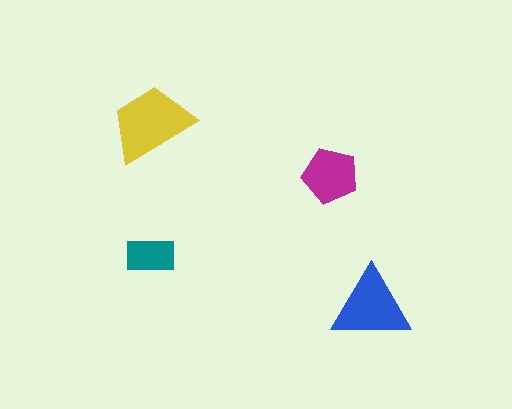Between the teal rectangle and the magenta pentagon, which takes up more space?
The magenta pentagon.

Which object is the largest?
The yellow trapezoid.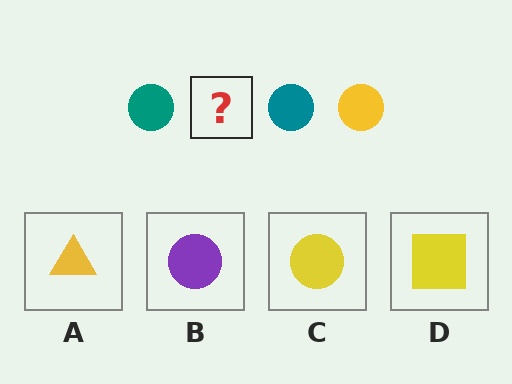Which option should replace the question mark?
Option C.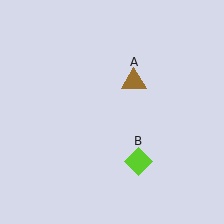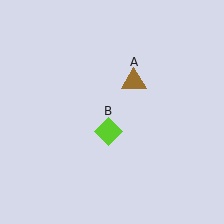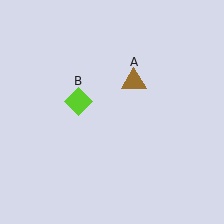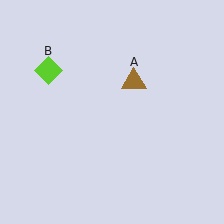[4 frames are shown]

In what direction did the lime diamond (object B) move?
The lime diamond (object B) moved up and to the left.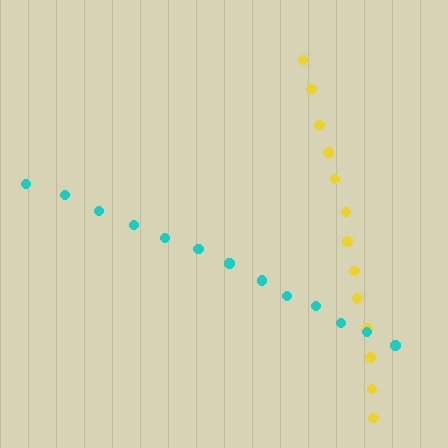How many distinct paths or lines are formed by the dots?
There are 2 distinct paths.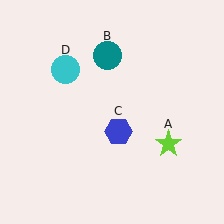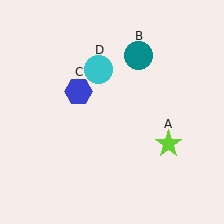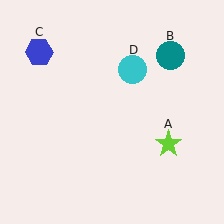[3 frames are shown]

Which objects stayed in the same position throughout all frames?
Lime star (object A) remained stationary.